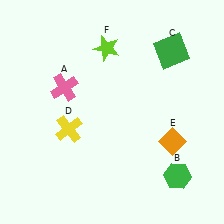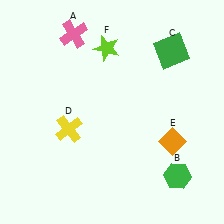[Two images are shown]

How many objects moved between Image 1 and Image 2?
1 object moved between the two images.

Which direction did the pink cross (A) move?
The pink cross (A) moved up.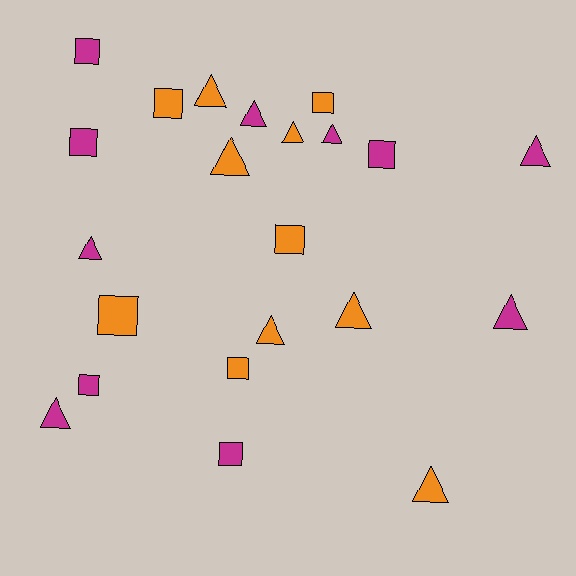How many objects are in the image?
There are 22 objects.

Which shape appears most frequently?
Triangle, with 12 objects.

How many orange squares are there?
There are 5 orange squares.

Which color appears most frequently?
Magenta, with 11 objects.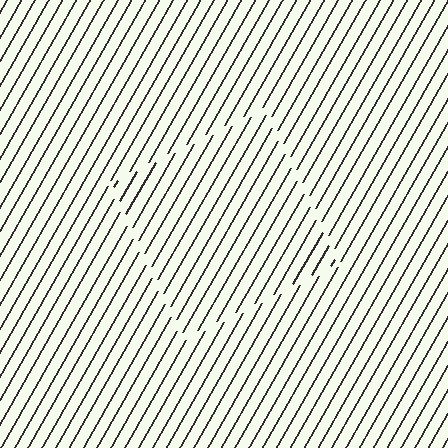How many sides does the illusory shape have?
4 sides — the line-ends trace a square.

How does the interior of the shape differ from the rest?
The interior of the shape contains the same grating, shifted by half a period — the contour is defined by the phase discontinuity where line-ends from the inner and outer gratings abut.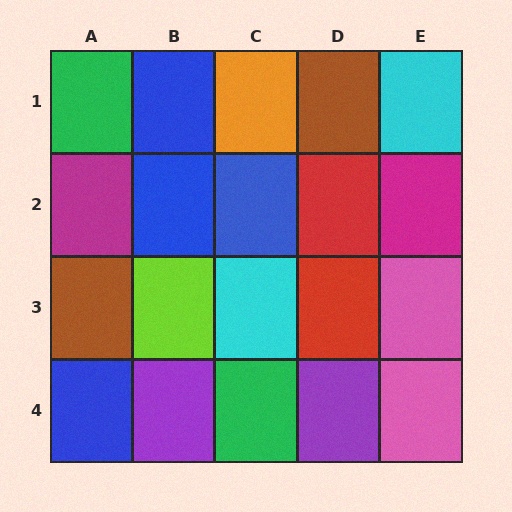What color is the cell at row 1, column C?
Orange.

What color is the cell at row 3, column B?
Lime.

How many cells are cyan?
2 cells are cyan.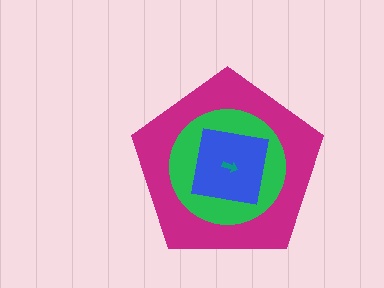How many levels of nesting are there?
4.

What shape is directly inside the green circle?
The blue square.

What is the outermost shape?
The magenta pentagon.